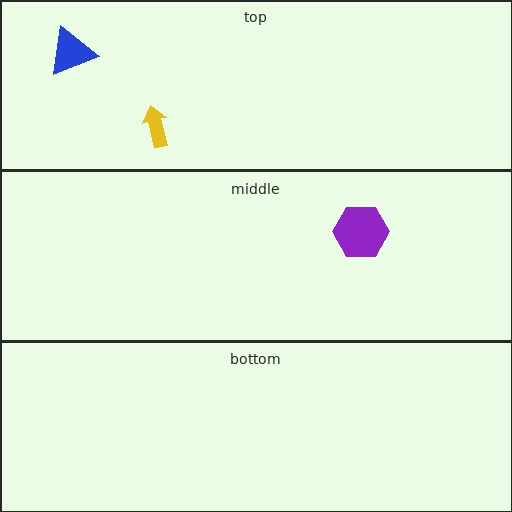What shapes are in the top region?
The blue triangle, the yellow arrow.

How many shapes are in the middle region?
1.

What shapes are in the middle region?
The purple hexagon.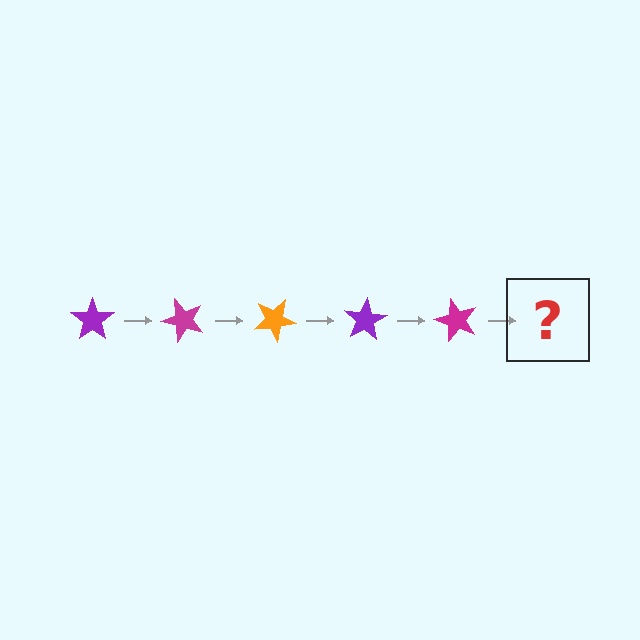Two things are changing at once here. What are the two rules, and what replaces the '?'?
The two rules are that it rotates 50 degrees each step and the color cycles through purple, magenta, and orange. The '?' should be an orange star, rotated 250 degrees from the start.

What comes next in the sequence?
The next element should be an orange star, rotated 250 degrees from the start.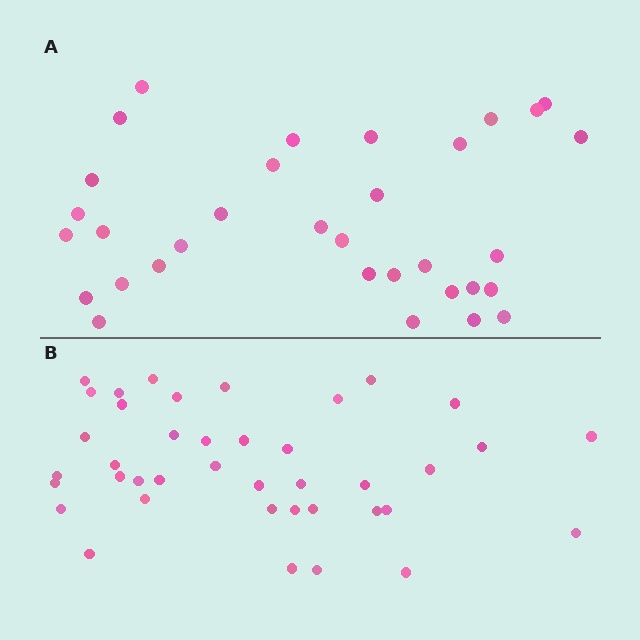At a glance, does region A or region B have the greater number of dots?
Region B (the bottom region) has more dots.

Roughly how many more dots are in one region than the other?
Region B has roughly 8 or so more dots than region A.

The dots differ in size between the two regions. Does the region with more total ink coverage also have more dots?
No. Region A has more total ink coverage because its dots are larger, but region B actually contains more individual dots. Total area can be misleading — the number of items is what matters here.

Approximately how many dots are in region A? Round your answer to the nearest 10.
About 30 dots. (The exact count is 33, which rounds to 30.)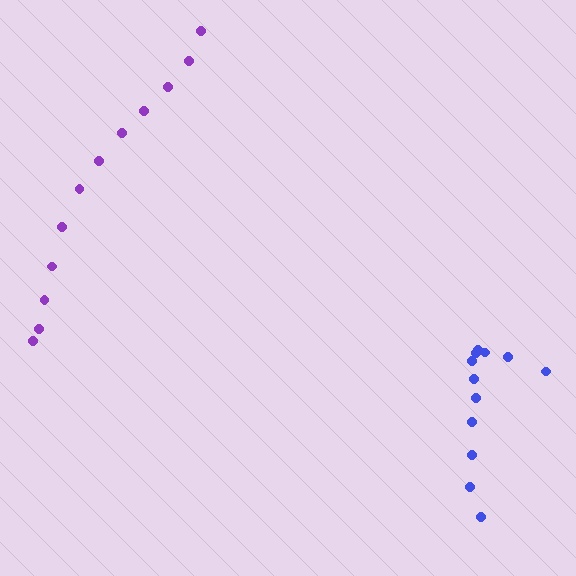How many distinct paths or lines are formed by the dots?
There are 2 distinct paths.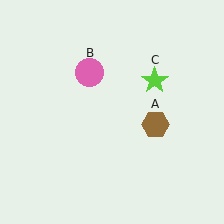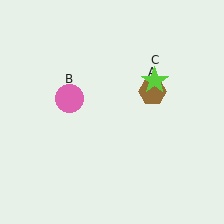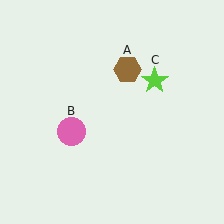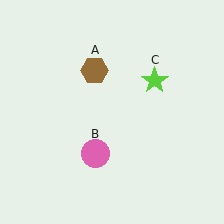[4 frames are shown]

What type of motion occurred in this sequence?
The brown hexagon (object A), pink circle (object B) rotated counterclockwise around the center of the scene.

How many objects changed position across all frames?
2 objects changed position: brown hexagon (object A), pink circle (object B).